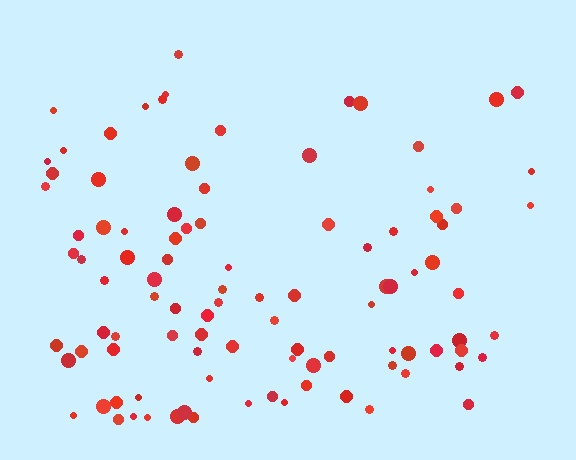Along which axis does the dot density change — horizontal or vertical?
Vertical.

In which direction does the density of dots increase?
From top to bottom, with the bottom side densest.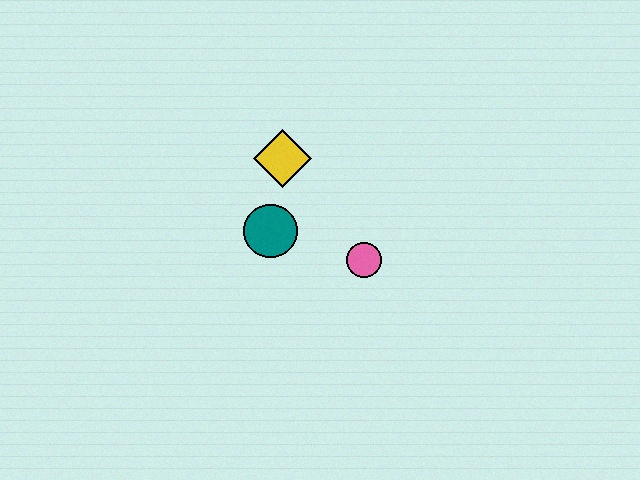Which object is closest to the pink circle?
The teal circle is closest to the pink circle.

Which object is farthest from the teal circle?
The pink circle is farthest from the teal circle.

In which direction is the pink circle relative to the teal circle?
The pink circle is to the right of the teal circle.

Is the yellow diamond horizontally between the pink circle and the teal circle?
Yes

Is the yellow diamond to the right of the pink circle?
No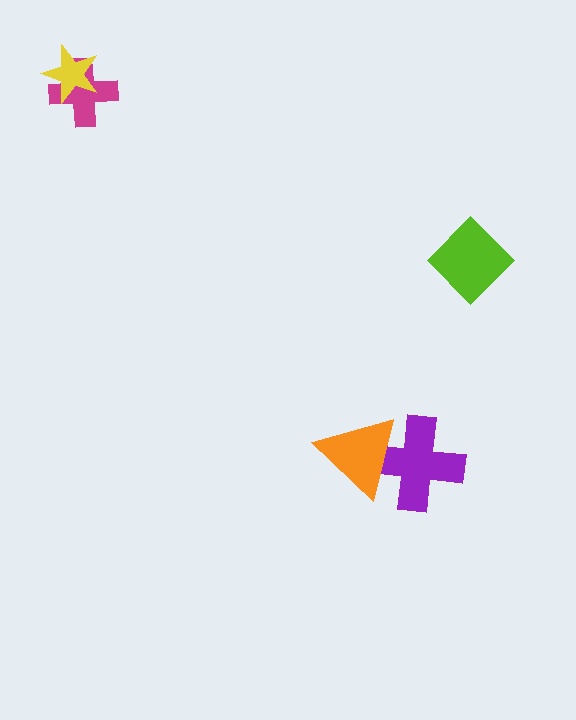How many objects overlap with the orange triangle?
1 object overlaps with the orange triangle.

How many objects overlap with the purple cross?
1 object overlaps with the purple cross.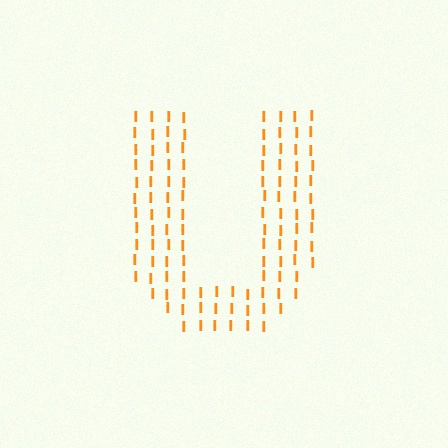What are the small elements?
The small elements are letter I's.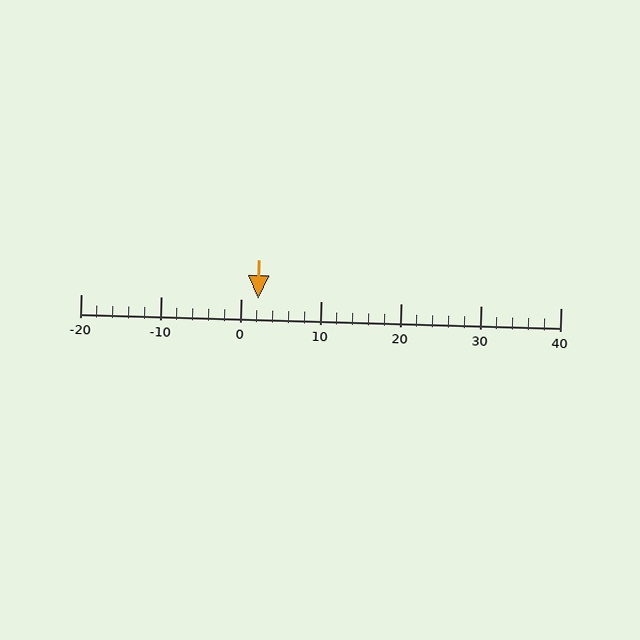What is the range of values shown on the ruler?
The ruler shows values from -20 to 40.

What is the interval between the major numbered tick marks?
The major tick marks are spaced 10 units apart.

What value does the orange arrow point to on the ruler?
The orange arrow points to approximately 2.